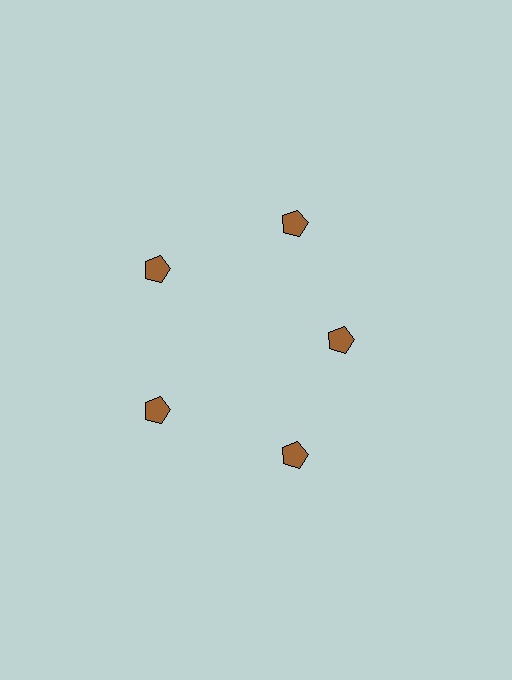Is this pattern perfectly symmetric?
No. The 5 brown pentagons are arranged in a ring, but one element near the 3 o'clock position is pulled inward toward the center, breaking the 5-fold rotational symmetry.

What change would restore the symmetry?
The symmetry would be restored by moving it outward, back onto the ring so that all 5 pentagons sit at equal angles and equal distance from the center.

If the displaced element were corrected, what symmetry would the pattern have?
It would have 5-fold rotational symmetry — the pattern would map onto itself every 72 degrees.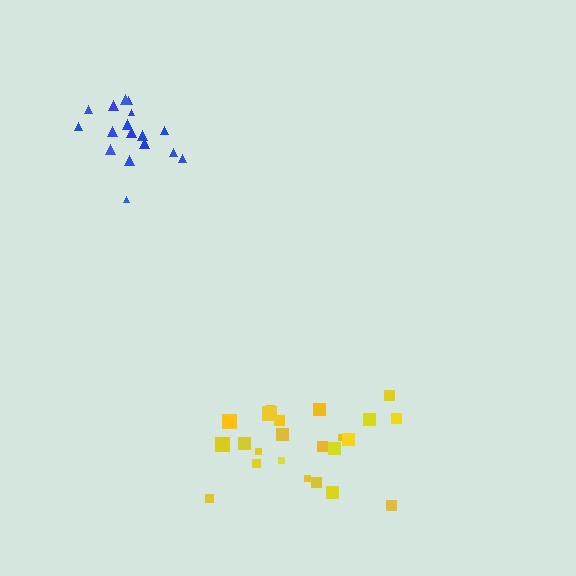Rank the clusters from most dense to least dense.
blue, yellow.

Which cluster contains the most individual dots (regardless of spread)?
Yellow (23).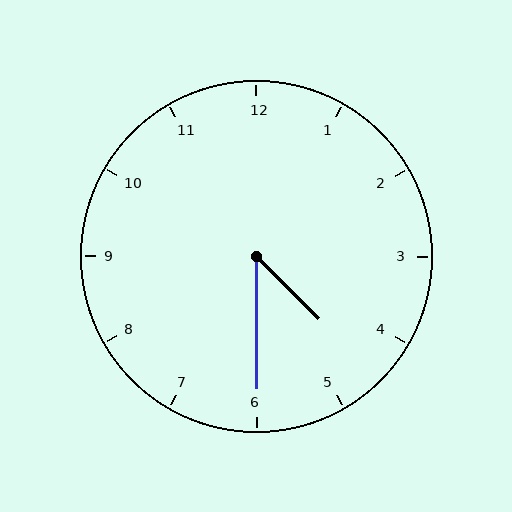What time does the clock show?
4:30.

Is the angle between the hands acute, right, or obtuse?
It is acute.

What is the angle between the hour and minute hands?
Approximately 45 degrees.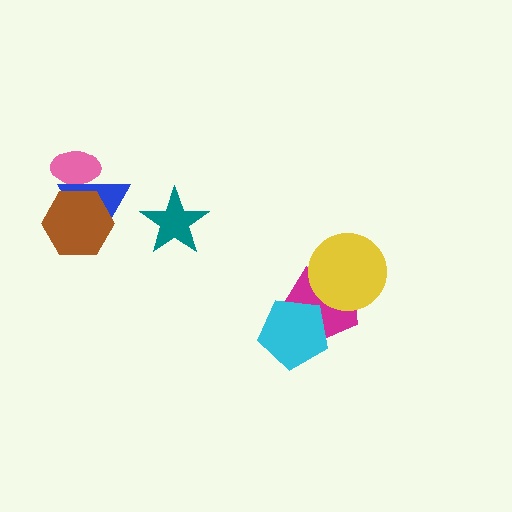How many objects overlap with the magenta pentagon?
2 objects overlap with the magenta pentagon.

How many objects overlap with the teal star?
0 objects overlap with the teal star.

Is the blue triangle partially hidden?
Yes, it is partially covered by another shape.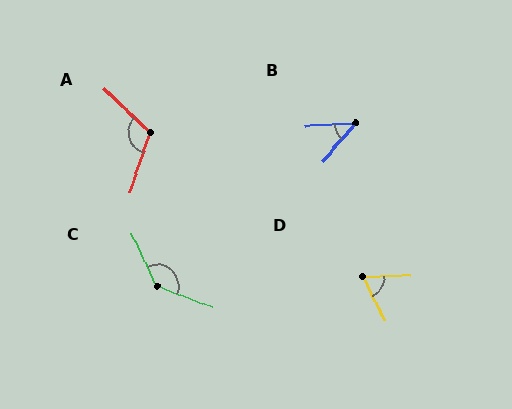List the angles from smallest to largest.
B (45°), D (64°), A (115°), C (135°).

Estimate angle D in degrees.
Approximately 64 degrees.